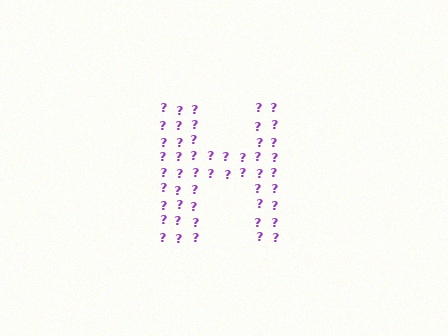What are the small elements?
The small elements are question marks.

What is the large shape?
The large shape is the letter H.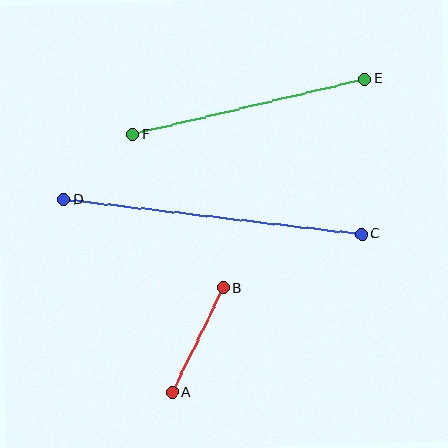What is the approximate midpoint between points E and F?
The midpoint is at approximately (249, 107) pixels.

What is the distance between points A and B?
The distance is approximately 116 pixels.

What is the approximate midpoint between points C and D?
The midpoint is at approximately (213, 217) pixels.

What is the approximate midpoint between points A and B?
The midpoint is at approximately (198, 340) pixels.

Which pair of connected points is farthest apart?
Points C and D are farthest apart.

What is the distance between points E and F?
The distance is approximately 238 pixels.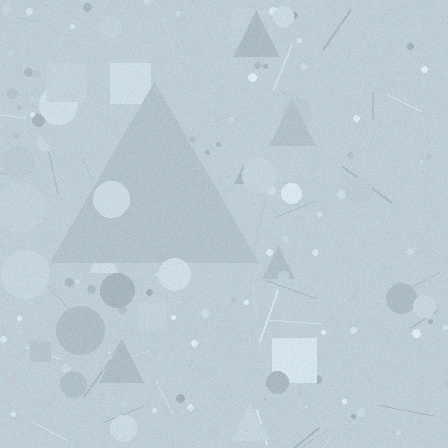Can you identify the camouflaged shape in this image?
The camouflaged shape is a triangle.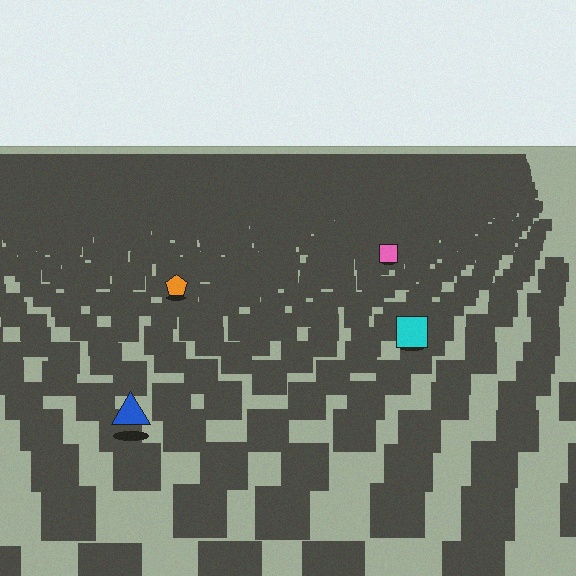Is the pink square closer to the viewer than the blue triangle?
No. The blue triangle is closer — you can tell from the texture gradient: the ground texture is coarser near it.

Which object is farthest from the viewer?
The pink square is farthest from the viewer. It appears smaller and the ground texture around it is denser.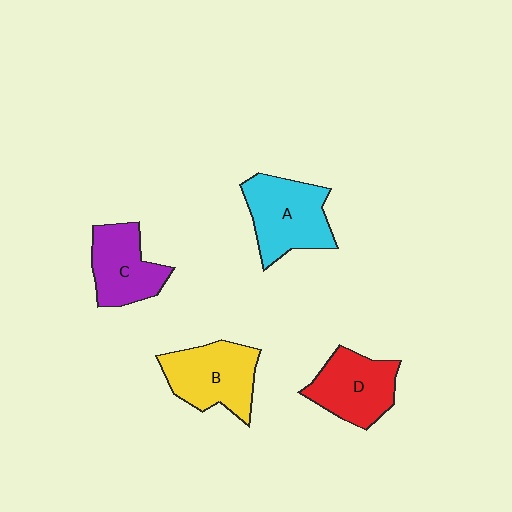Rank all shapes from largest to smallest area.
From largest to smallest: A (cyan), B (yellow), D (red), C (purple).